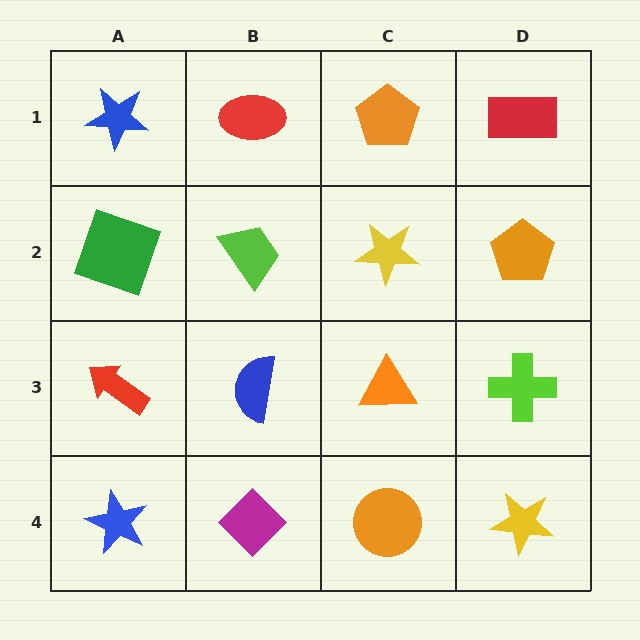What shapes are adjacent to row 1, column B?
A lime trapezoid (row 2, column B), a blue star (row 1, column A), an orange pentagon (row 1, column C).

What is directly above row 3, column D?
An orange pentagon.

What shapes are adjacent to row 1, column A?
A green square (row 2, column A), a red ellipse (row 1, column B).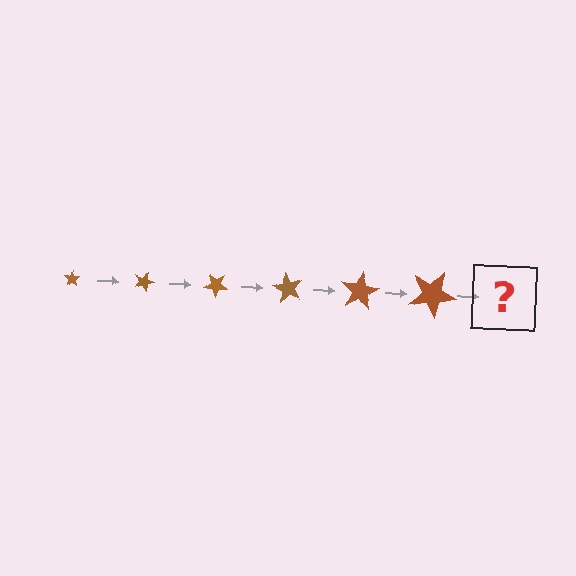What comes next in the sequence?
The next element should be a star, larger than the previous one and rotated 120 degrees from the start.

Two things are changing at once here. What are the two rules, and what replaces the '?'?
The two rules are that the star grows larger each step and it rotates 20 degrees each step. The '?' should be a star, larger than the previous one and rotated 120 degrees from the start.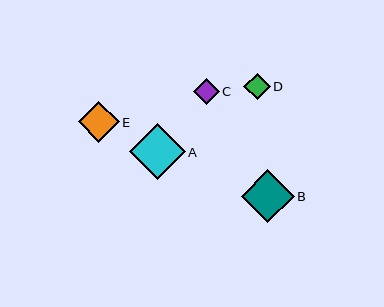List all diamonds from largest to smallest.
From largest to smallest: A, B, E, D, C.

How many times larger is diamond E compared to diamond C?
Diamond E is approximately 1.6 times the size of diamond C.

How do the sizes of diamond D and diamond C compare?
Diamond D and diamond C are approximately the same size.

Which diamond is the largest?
Diamond A is the largest with a size of approximately 56 pixels.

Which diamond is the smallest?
Diamond C is the smallest with a size of approximately 26 pixels.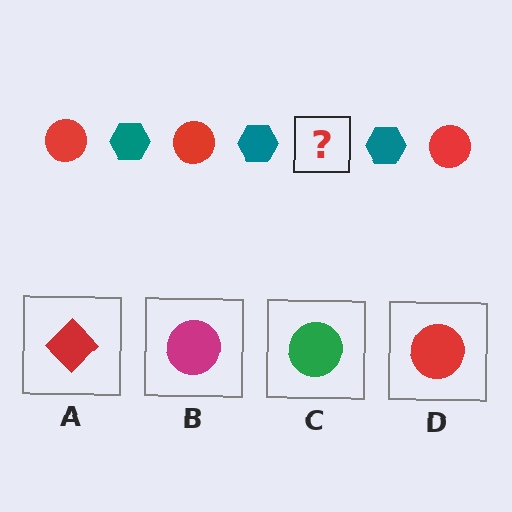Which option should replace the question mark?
Option D.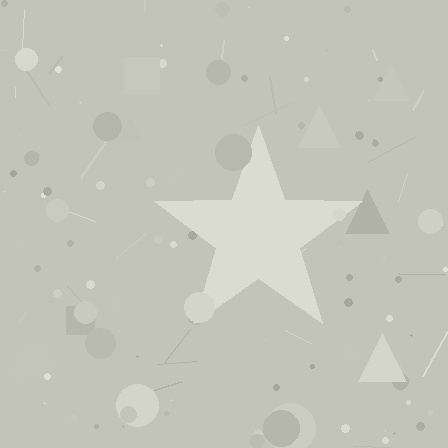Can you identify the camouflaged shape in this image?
The camouflaged shape is a star.